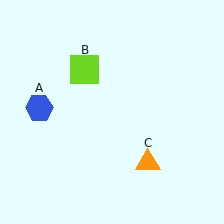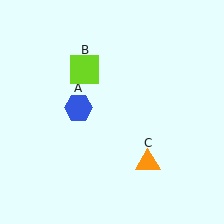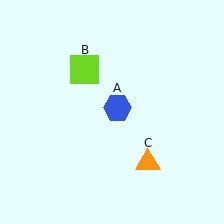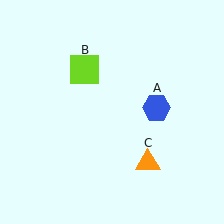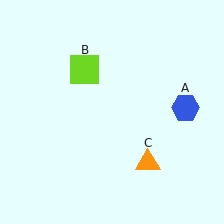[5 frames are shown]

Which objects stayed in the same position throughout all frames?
Lime square (object B) and orange triangle (object C) remained stationary.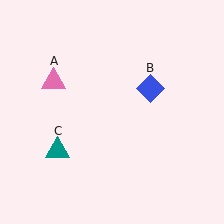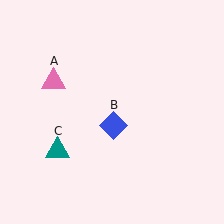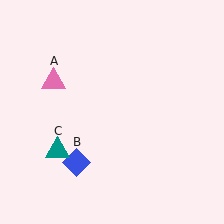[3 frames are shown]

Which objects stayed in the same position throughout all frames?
Pink triangle (object A) and teal triangle (object C) remained stationary.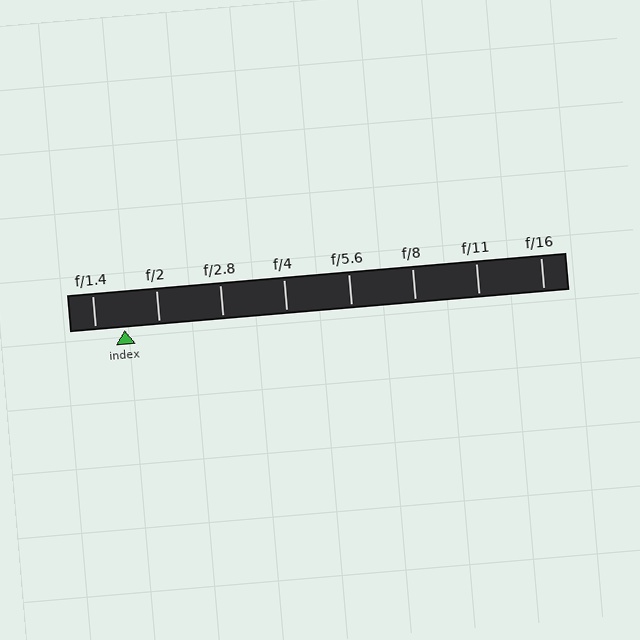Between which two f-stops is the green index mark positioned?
The index mark is between f/1.4 and f/2.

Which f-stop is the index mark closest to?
The index mark is closest to f/1.4.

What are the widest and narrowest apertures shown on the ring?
The widest aperture shown is f/1.4 and the narrowest is f/16.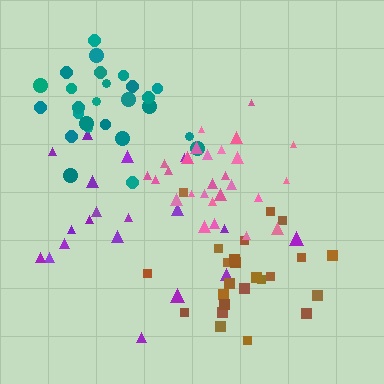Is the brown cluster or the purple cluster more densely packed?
Brown.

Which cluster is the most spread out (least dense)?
Purple.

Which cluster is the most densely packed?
Pink.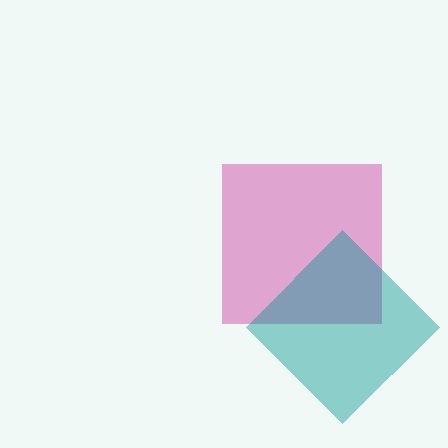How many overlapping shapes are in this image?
There are 2 overlapping shapes in the image.